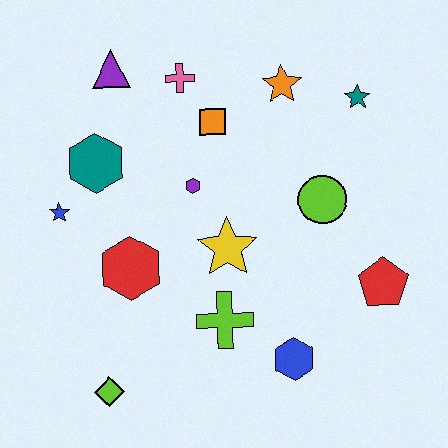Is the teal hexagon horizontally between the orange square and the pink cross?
No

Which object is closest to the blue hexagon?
The lime cross is closest to the blue hexagon.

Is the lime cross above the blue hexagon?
Yes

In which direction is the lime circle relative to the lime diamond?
The lime circle is to the right of the lime diamond.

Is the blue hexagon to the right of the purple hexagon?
Yes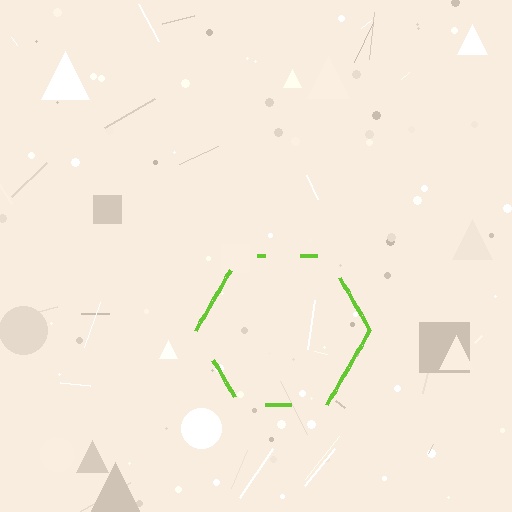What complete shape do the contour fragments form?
The contour fragments form a hexagon.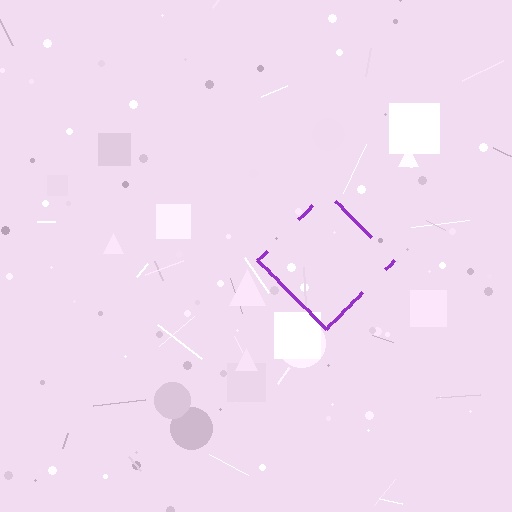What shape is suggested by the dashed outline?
The dashed outline suggests a diamond.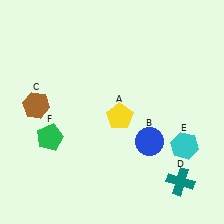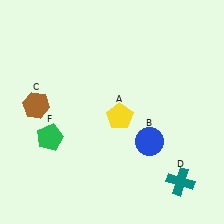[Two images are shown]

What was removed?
The cyan hexagon (E) was removed in Image 2.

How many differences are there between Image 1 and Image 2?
There is 1 difference between the two images.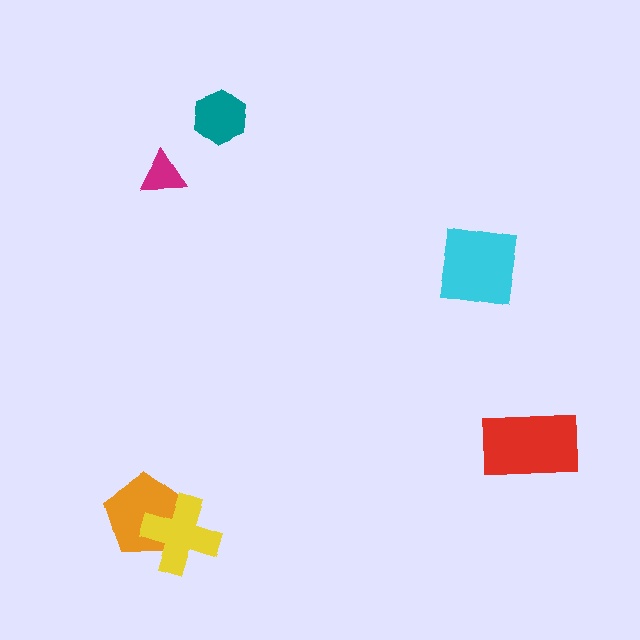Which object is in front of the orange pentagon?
The yellow cross is in front of the orange pentagon.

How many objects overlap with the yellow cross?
1 object overlaps with the yellow cross.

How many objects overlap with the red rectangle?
0 objects overlap with the red rectangle.